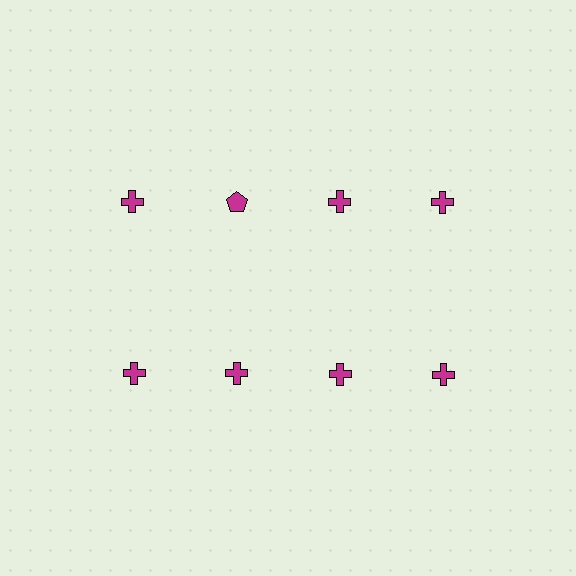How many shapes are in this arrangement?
There are 8 shapes arranged in a grid pattern.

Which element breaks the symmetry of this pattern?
The magenta pentagon in the top row, second from left column breaks the symmetry. All other shapes are magenta crosses.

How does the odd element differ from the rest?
It has a different shape: pentagon instead of cross.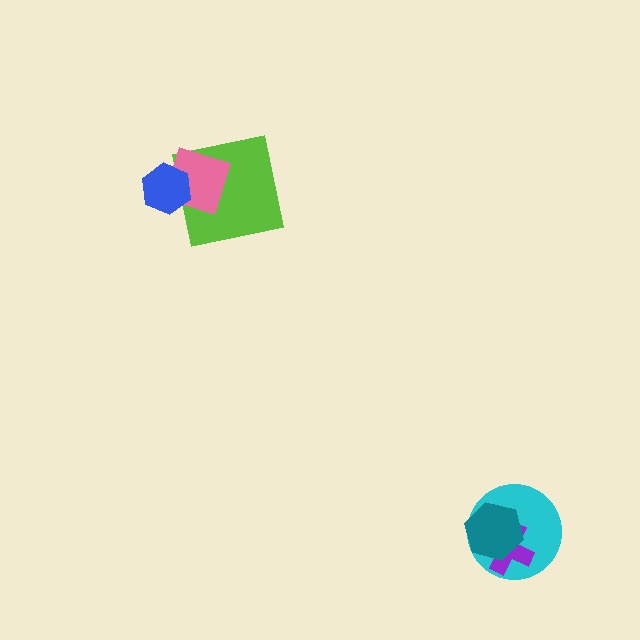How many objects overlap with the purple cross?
2 objects overlap with the purple cross.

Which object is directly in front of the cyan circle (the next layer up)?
The purple cross is directly in front of the cyan circle.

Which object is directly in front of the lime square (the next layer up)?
The pink diamond is directly in front of the lime square.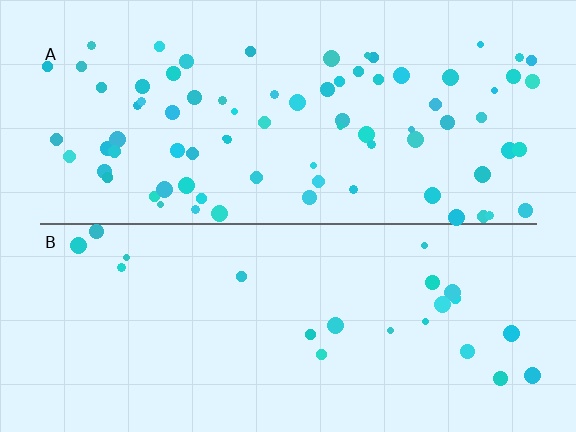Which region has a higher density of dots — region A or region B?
A (the top).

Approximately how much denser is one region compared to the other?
Approximately 3.3× — region A over region B.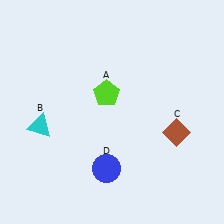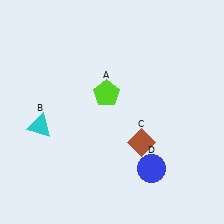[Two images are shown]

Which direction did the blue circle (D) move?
The blue circle (D) moved right.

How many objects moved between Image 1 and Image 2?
2 objects moved between the two images.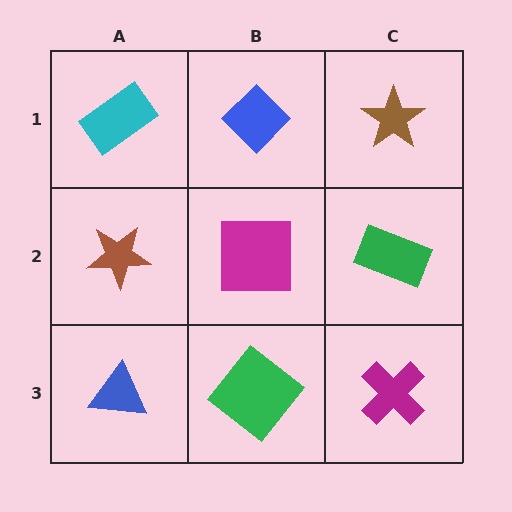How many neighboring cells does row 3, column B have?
3.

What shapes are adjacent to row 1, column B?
A magenta square (row 2, column B), a cyan rectangle (row 1, column A), a brown star (row 1, column C).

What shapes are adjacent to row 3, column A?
A brown star (row 2, column A), a green diamond (row 3, column B).